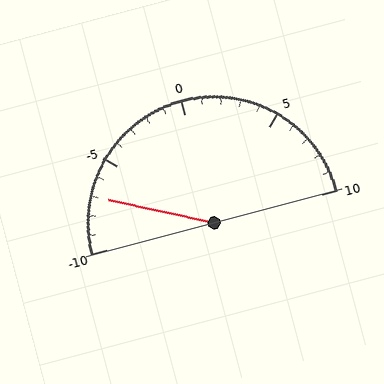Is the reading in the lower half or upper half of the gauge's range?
The reading is in the lower half of the range (-10 to 10).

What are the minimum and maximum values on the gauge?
The gauge ranges from -10 to 10.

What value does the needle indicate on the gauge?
The needle indicates approximately -7.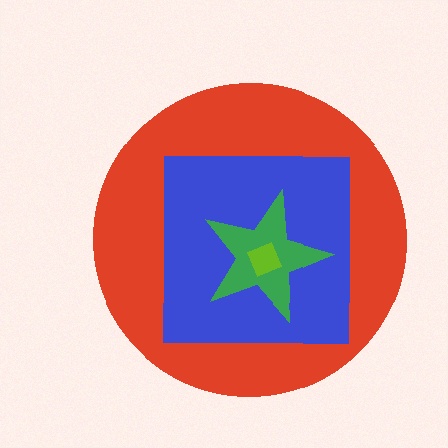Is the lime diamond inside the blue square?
Yes.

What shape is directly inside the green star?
The lime diamond.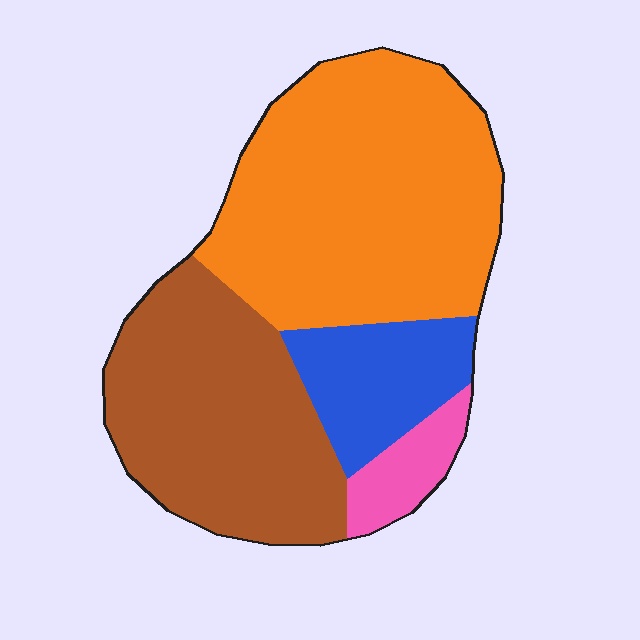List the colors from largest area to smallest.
From largest to smallest: orange, brown, blue, pink.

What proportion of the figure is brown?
Brown takes up between a quarter and a half of the figure.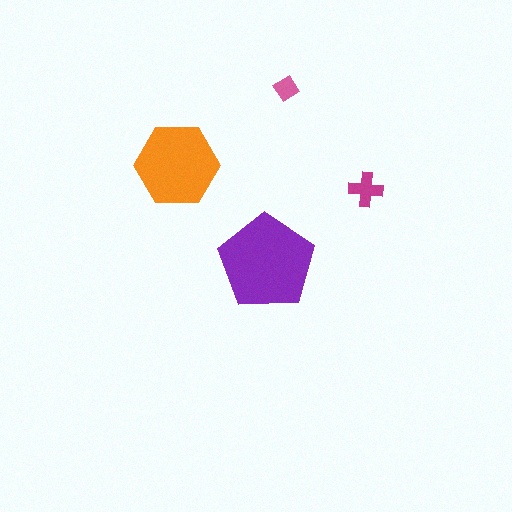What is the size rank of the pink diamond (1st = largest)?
4th.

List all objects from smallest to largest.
The pink diamond, the magenta cross, the orange hexagon, the purple pentagon.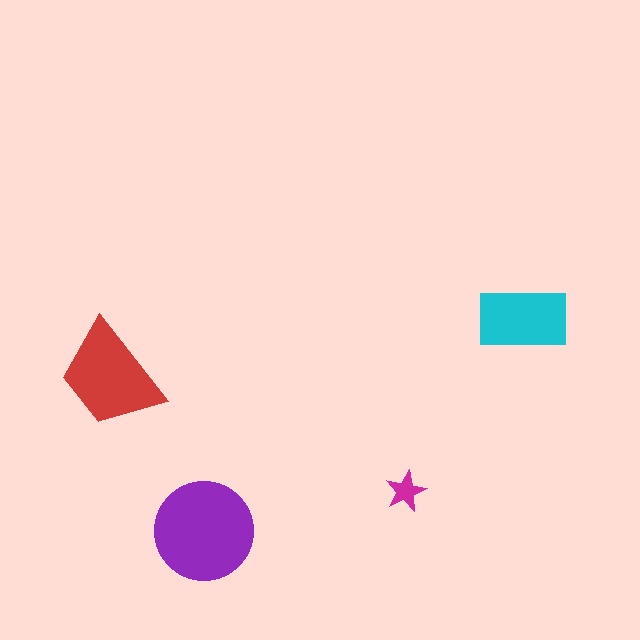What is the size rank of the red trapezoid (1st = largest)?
2nd.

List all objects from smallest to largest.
The magenta star, the cyan rectangle, the red trapezoid, the purple circle.